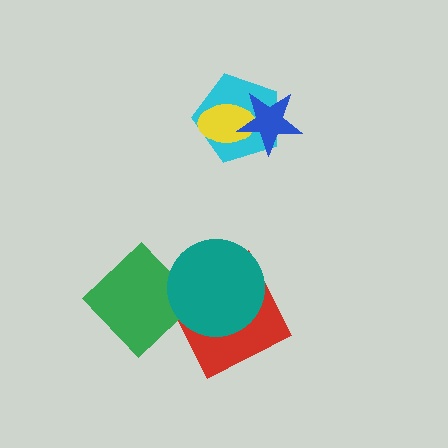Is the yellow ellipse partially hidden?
Yes, it is partially covered by another shape.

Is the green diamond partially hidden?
Yes, it is partially covered by another shape.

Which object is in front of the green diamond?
The teal circle is in front of the green diamond.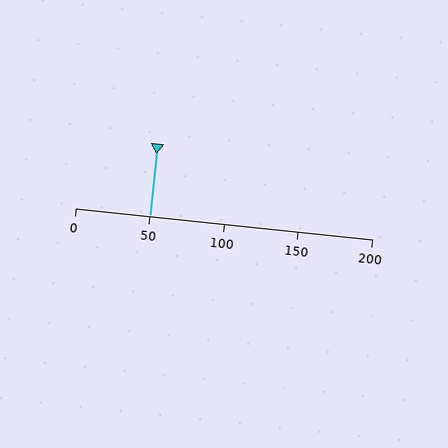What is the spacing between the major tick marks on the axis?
The major ticks are spaced 50 apart.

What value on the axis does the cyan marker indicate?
The marker indicates approximately 50.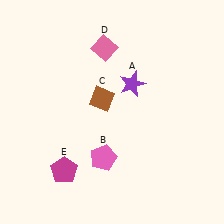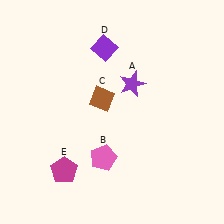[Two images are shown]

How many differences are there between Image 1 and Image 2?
There is 1 difference between the two images.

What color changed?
The diamond (D) changed from pink in Image 1 to purple in Image 2.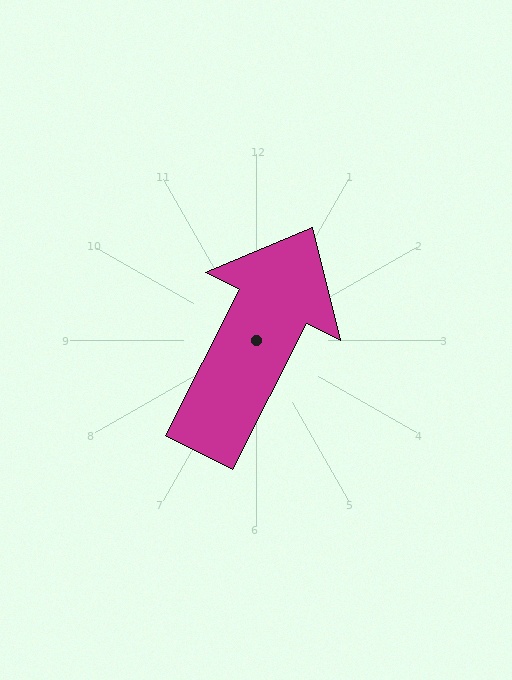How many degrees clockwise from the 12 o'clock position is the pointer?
Approximately 27 degrees.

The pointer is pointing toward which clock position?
Roughly 1 o'clock.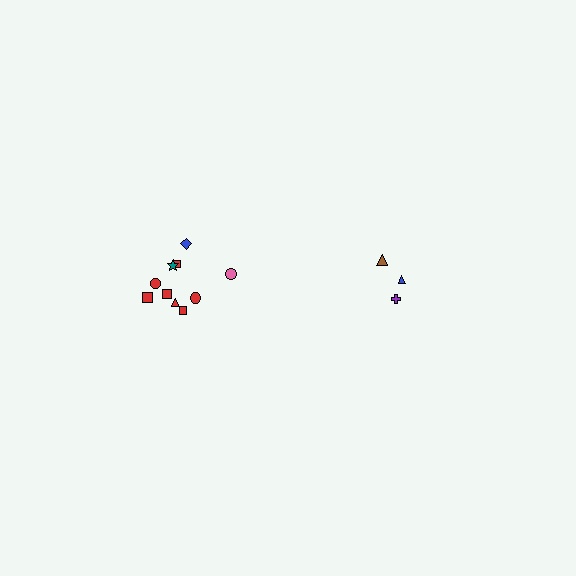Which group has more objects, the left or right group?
The left group.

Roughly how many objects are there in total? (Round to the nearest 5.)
Roughly 15 objects in total.